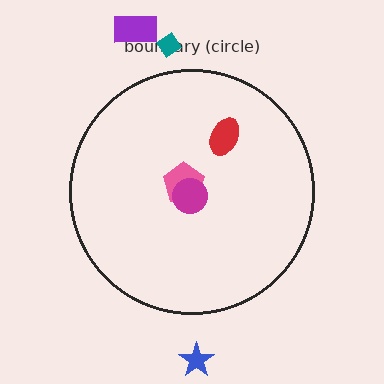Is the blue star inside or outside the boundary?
Outside.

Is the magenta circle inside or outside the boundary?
Inside.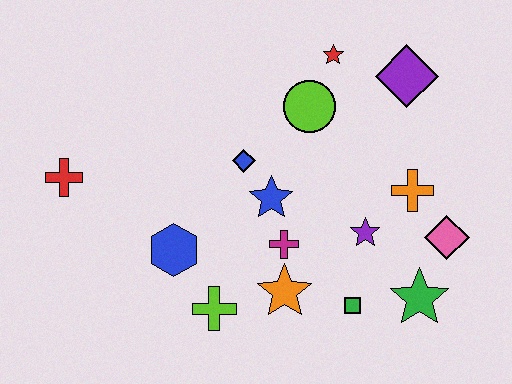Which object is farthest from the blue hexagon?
The purple diamond is farthest from the blue hexagon.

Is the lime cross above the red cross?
No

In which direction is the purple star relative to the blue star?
The purple star is to the right of the blue star.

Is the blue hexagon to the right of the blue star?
No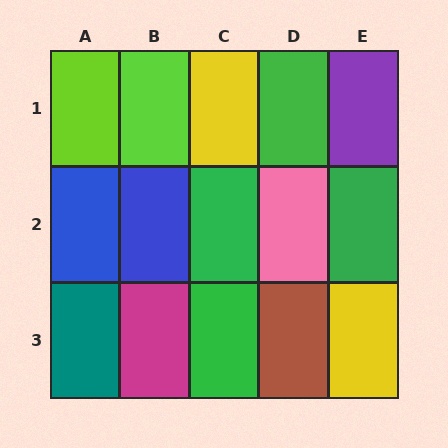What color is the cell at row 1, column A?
Lime.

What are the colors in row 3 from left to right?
Teal, magenta, green, brown, yellow.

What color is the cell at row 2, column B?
Blue.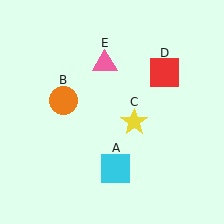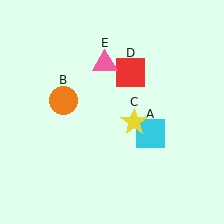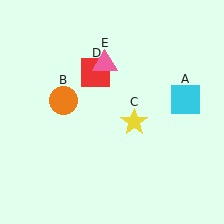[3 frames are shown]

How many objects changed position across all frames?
2 objects changed position: cyan square (object A), red square (object D).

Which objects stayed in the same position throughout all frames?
Orange circle (object B) and yellow star (object C) and pink triangle (object E) remained stationary.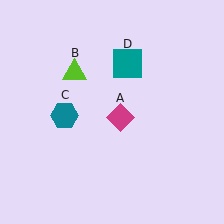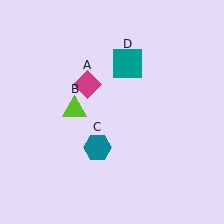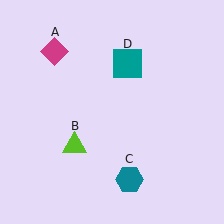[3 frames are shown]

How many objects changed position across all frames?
3 objects changed position: magenta diamond (object A), lime triangle (object B), teal hexagon (object C).